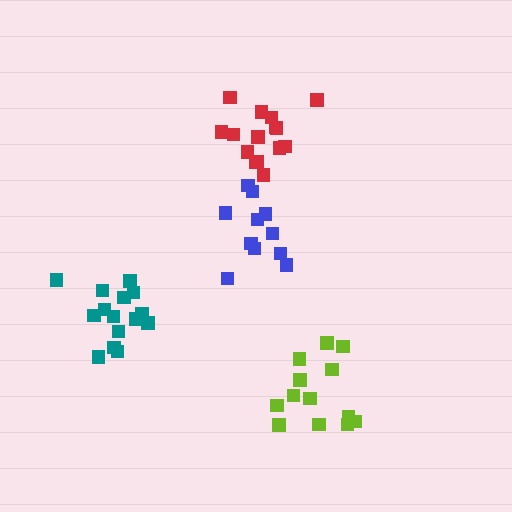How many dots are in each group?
Group 1: 15 dots, Group 2: 15 dots, Group 3: 13 dots, Group 4: 11 dots (54 total).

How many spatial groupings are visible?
There are 4 spatial groupings.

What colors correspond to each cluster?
The clusters are colored: red, teal, lime, blue.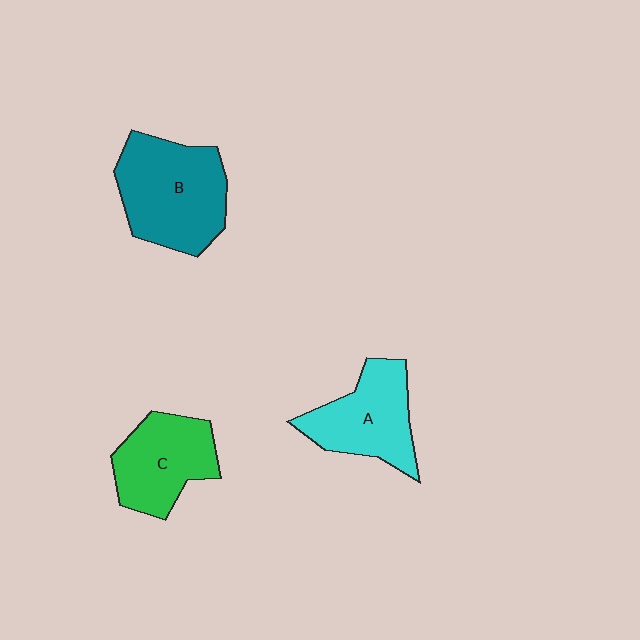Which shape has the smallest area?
Shape C (green).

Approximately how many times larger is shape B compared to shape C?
Approximately 1.3 times.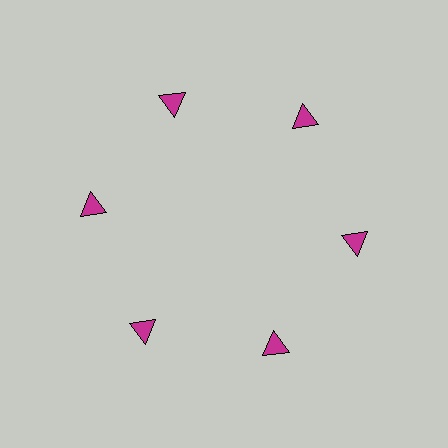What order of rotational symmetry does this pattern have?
This pattern has 6-fold rotational symmetry.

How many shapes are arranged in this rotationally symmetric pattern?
There are 6 shapes, arranged in 6 groups of 1.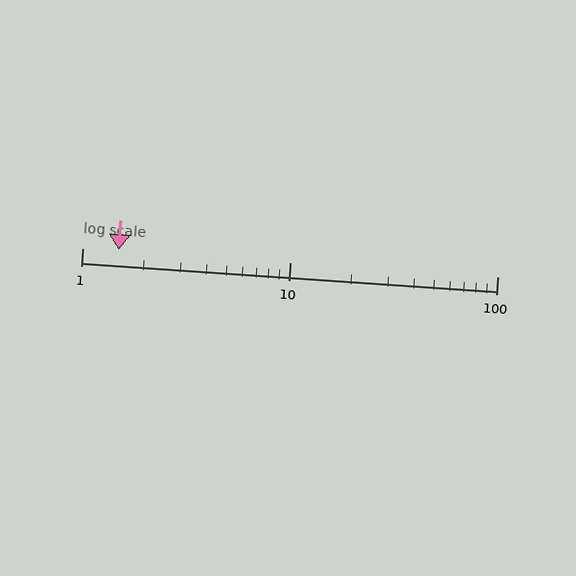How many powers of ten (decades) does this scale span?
The scale spans 2 decades, from 1 to 100.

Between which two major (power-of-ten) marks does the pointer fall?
The pointer is between 1 and 10.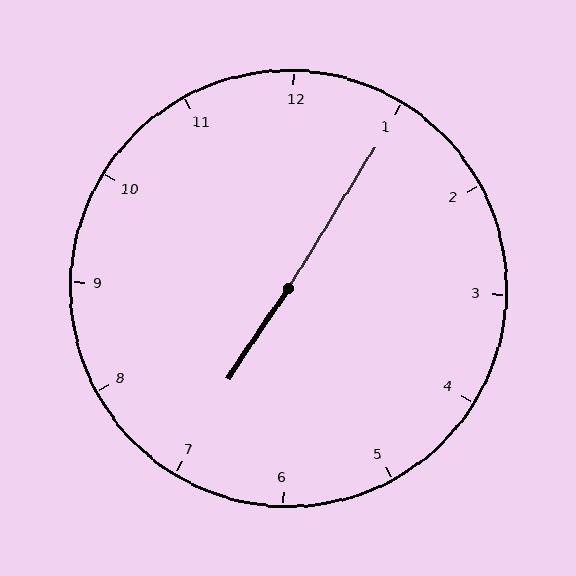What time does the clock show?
7:05.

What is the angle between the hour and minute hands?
Approximately 178 degrees.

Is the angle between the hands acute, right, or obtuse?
It is obtuse.